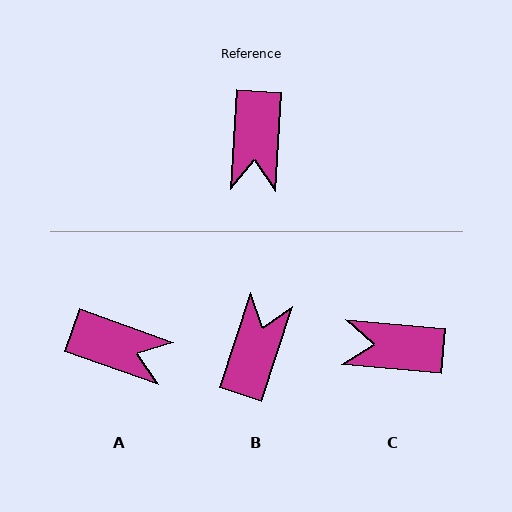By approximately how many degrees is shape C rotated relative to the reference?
Approximately 92 degrees clockwise.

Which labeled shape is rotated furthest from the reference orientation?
B, about 165 degrees away.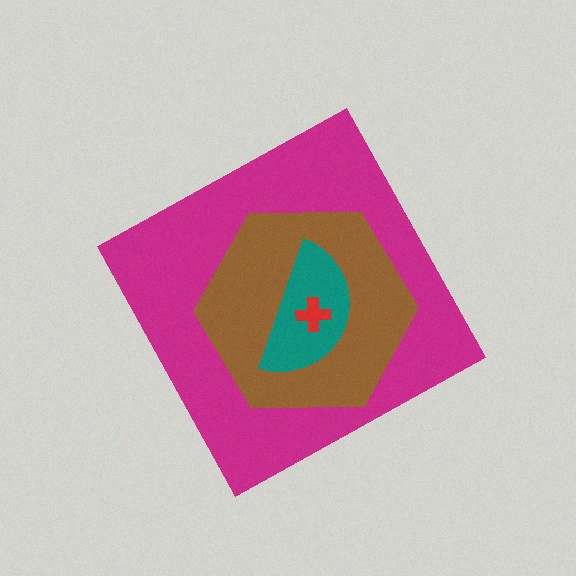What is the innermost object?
The red cross.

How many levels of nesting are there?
4.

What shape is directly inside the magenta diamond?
The brown hexagon.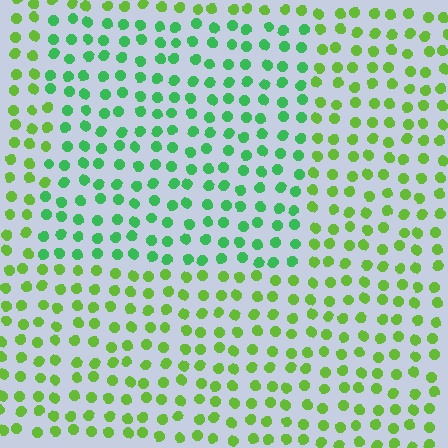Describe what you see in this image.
The image is filled with small lime elements in a uniform arrangement. A rectangle-shaped region is visible where the elements are tinted to a slightly different hue, forming a subtle color boundary.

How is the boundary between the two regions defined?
The boundary is defined purely by a slight shift in hue (about 36 degrees). Spacing, size, and orientation are identical on both sides.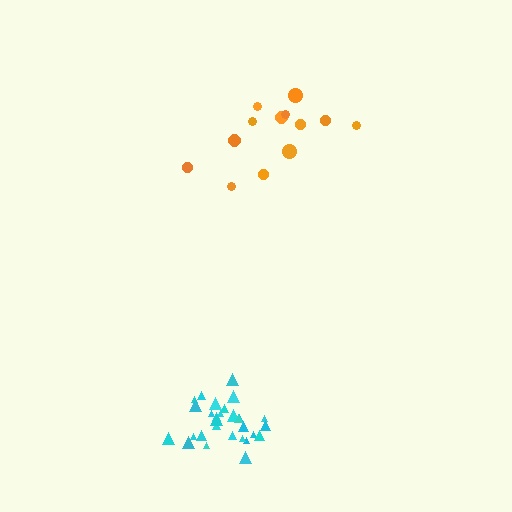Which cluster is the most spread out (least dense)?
Orange.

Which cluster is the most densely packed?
Cyan.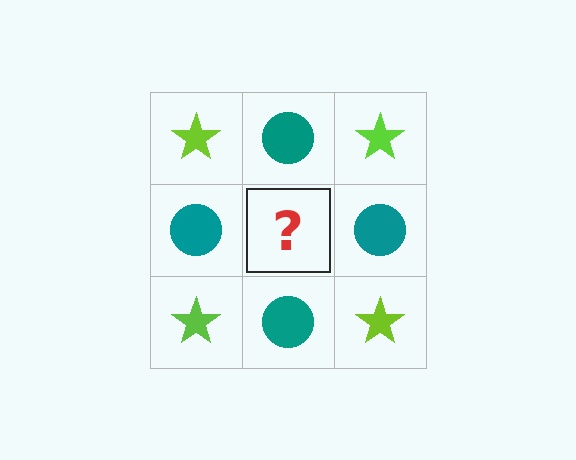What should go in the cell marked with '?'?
The missing cell should contain a lime star.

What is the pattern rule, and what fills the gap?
The rule is that it alternates lime star and teal circle in a checkerboard pattern. The gap should be filled with a lime star.